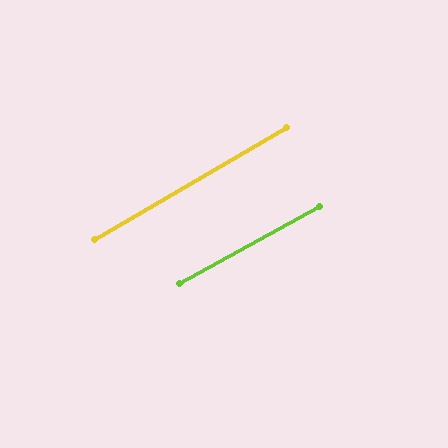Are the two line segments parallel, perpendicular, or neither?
Parallel — their directions differ by only 1.5°.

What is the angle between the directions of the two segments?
Approximately 1 degree.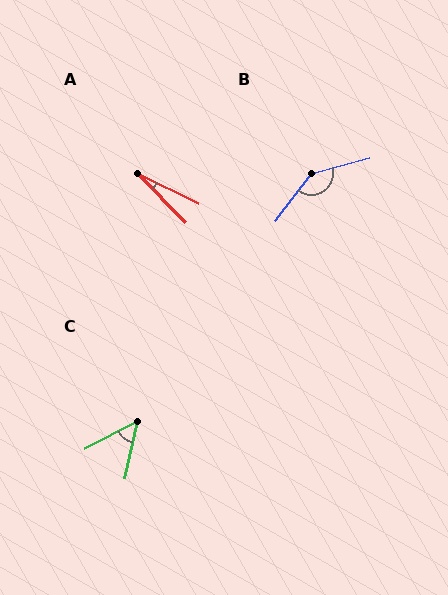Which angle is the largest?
B, at approximately 143 degrees.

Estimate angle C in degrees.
Approximately 49 degrees.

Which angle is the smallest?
A, at approximately 20 degrees.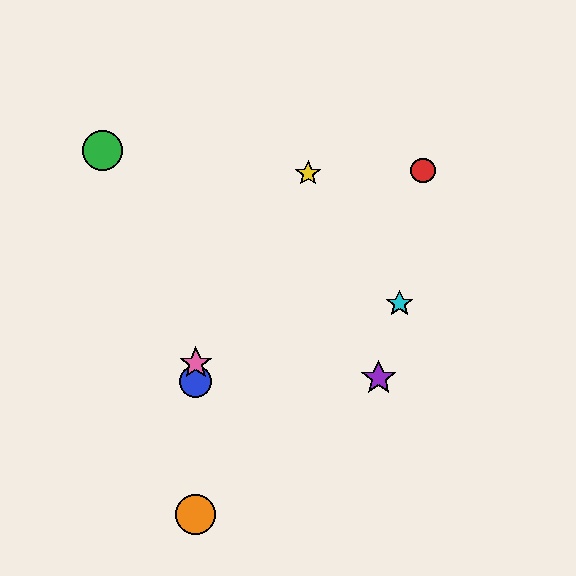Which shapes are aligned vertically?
The blue circle, the orange circle, the pink star are aligned vertically.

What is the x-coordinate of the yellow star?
The yellow star is at x≈308.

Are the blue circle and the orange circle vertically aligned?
Yes, both are at x≈196.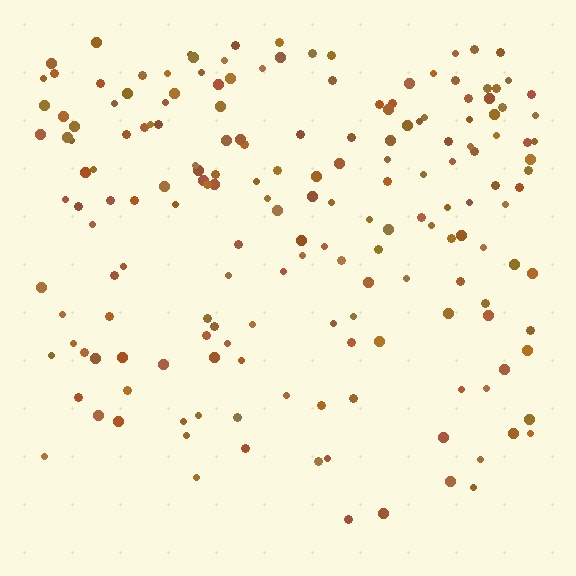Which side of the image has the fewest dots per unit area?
The bottom.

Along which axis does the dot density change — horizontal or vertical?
Vertical.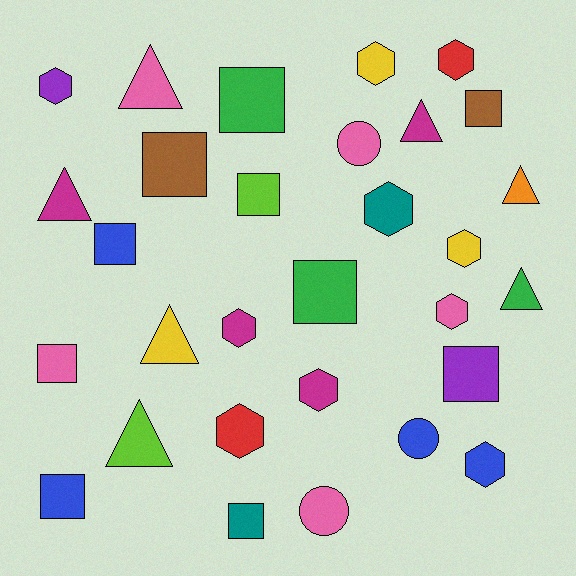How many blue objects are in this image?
There are 4 blue objects.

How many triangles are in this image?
There are 7 triangles.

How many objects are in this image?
There are 30 objects.